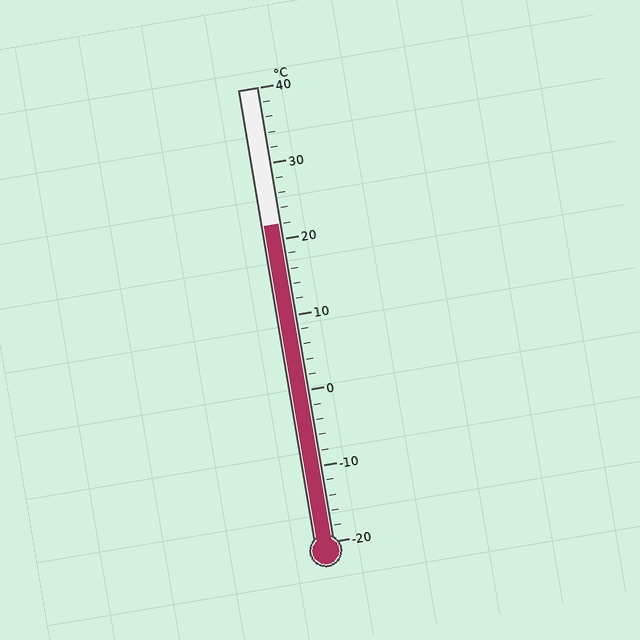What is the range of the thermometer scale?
The thermometer scale ranges from -20°C to 40°C.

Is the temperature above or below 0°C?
The temperature is above 0°C.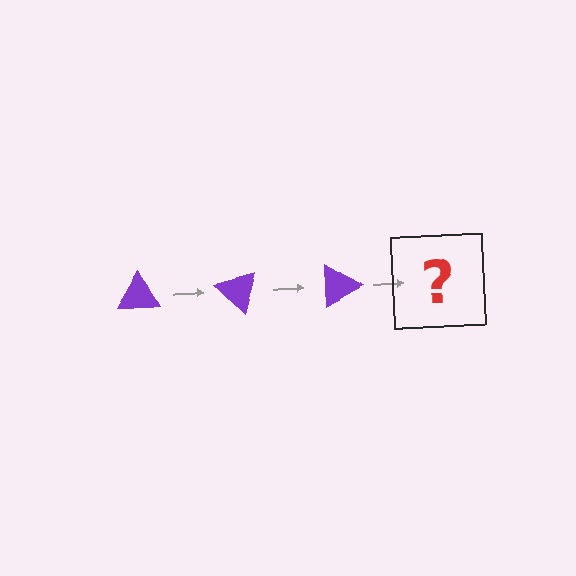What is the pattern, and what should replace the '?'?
The pattern is that the triangle rotates 45 degrees each step. The '?' should be a purple triangle rotated 135 degrees.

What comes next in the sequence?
The next element should be a purple triangle rotated 135 degrees.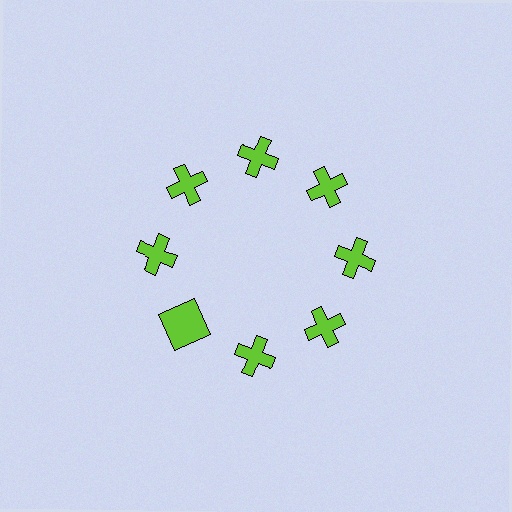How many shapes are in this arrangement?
There are 8 shapes arranged in a ring pattern.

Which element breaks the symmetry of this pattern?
The lime square at roughly the 8 o'clock position breaks the symmetry. All other shapes are lime crosses.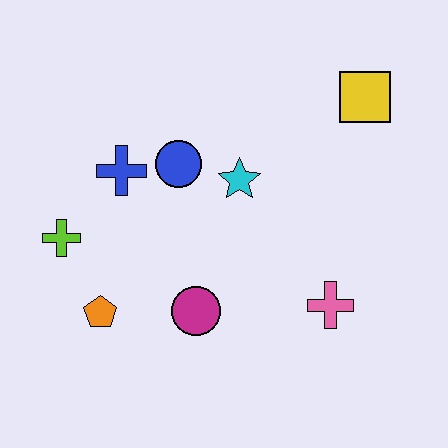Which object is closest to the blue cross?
The blue circle is closest to the blue cross.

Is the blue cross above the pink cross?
Yes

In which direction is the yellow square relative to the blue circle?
The yellow square is to the right of the blue circle.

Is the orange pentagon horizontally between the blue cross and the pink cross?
No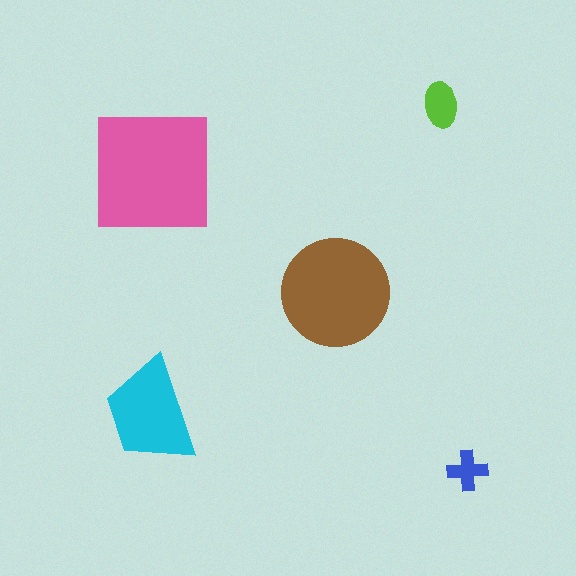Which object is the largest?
The pink square.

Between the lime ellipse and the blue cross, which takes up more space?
The lime ellipse.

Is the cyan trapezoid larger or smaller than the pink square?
Smaller.